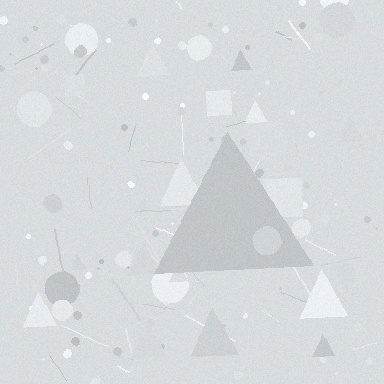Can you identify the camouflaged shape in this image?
The camouflaged shape is a triangle.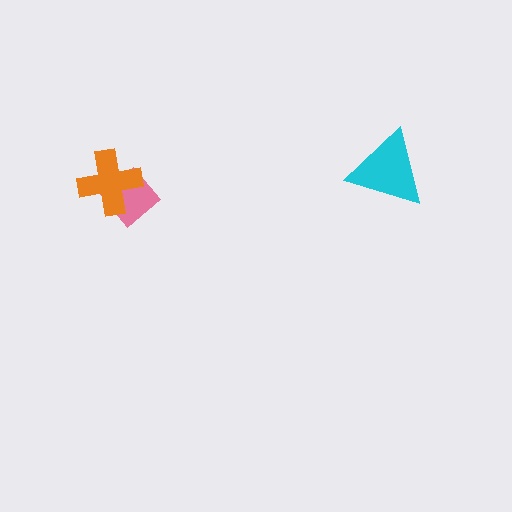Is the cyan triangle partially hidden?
No, no other shape covers it.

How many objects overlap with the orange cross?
1 object overlaps with the orange cross.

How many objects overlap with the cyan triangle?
0 objects overlap with the cyan triangle.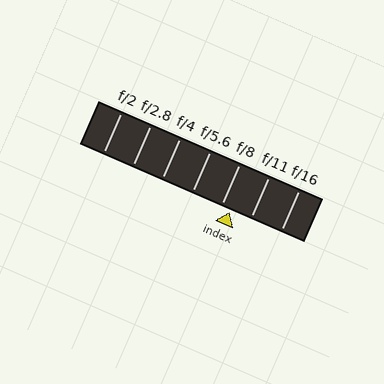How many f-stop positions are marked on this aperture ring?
There are 7 f-stop positions marked.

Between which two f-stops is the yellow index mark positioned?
The index mark is between f/8 and f/11.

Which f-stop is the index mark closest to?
The index mark is closest to f/8.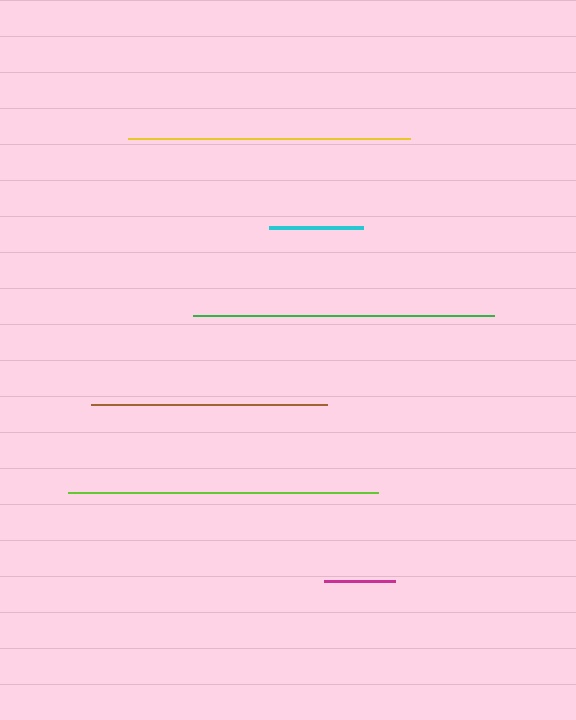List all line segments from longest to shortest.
From longest to shortest: lime, green, yellow, brown, cyan, magenta.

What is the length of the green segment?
The green segment is approximately 301 pixels long.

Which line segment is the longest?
The lime line is the longest at approximately 310 pixels.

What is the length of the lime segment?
The lime segment is approximately 310 pixels long.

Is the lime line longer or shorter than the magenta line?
The lime line is longer than the magenta line.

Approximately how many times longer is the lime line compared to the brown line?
The lime line is approximately 1.3 times the length of the brown line.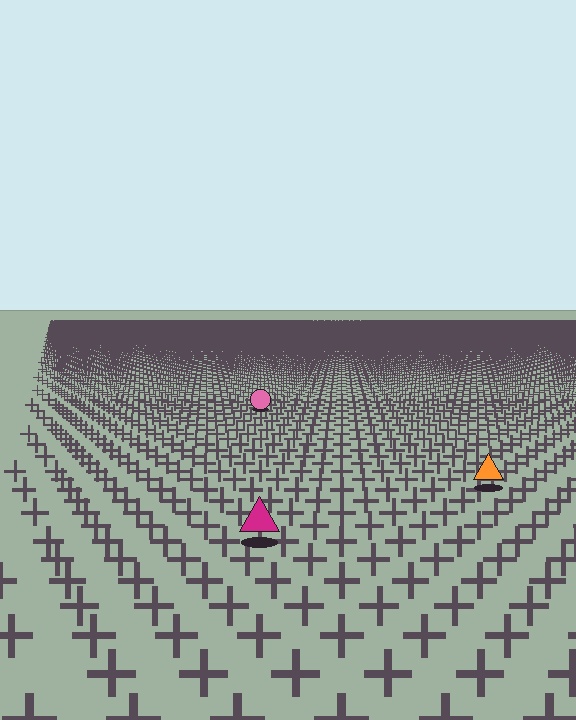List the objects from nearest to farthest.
From nearest to farthest: the magenta triangle, the orange triangle, the pink circle.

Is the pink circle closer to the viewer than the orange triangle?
No. The orange triangle is closer — you can tell from the texture gradient: the ground texture is coarser near it.